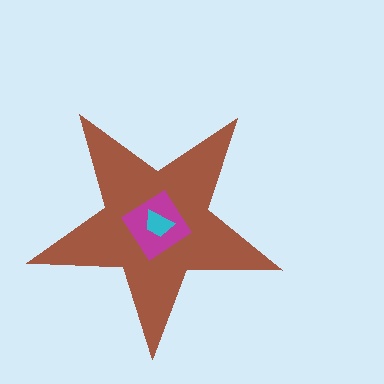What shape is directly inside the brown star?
The magenta diamond.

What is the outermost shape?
The brown star.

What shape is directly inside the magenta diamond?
The cyan trapezoid.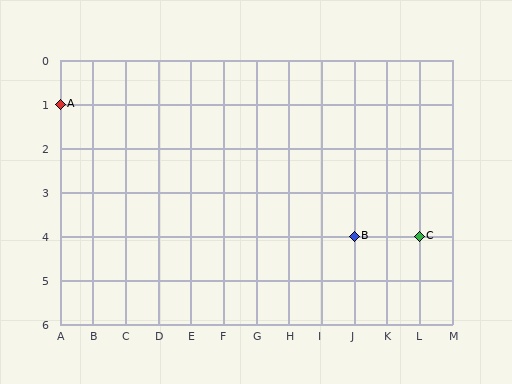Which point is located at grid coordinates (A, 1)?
Point A is at (A, 1).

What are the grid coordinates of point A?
Point A is at grid coordinates (A, 1).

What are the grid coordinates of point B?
Point B is at grid coordinates (J, 4).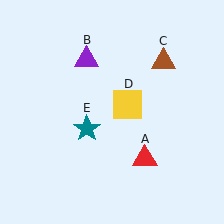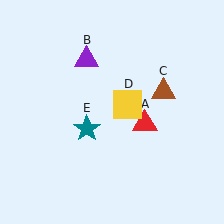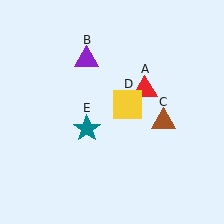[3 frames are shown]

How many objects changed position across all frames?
2 objects changed position: red triangle (object A), brown triangle (object C).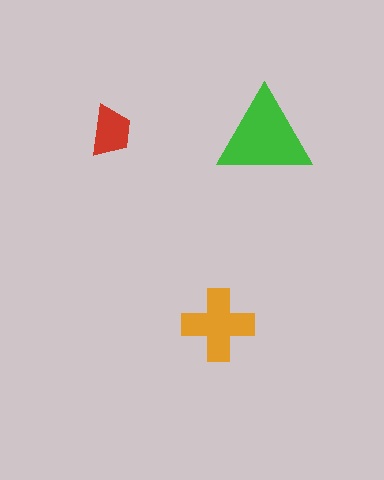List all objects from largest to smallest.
The green triangle, the orange cross, the red trapezoid.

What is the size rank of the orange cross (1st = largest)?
2nd.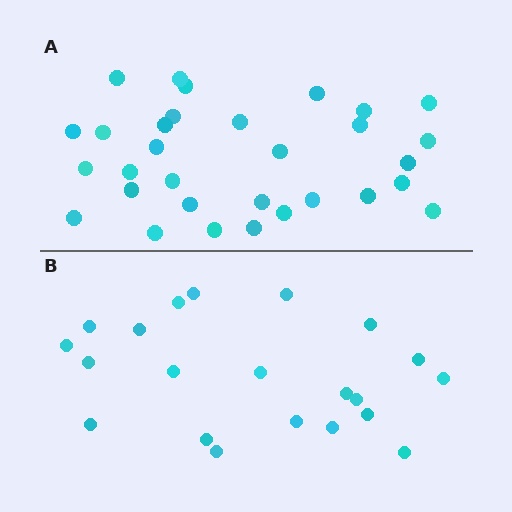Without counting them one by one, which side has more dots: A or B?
Region A (the top region) has more dots.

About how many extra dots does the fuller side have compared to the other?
Region A has roughly 10 or so more dots than region B.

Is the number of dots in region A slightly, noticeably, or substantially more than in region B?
Region A has substantially more. The ratio is roughly 1.5 to 1.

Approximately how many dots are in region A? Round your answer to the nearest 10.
About 30 dots. (The exact count is 31, which rounds to 30.)